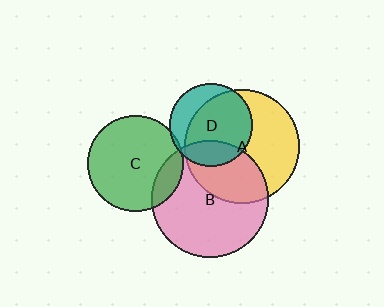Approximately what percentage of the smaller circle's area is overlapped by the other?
Approximately 70%.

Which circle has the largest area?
Circle B (pink).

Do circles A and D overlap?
Yes.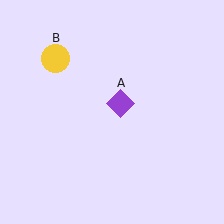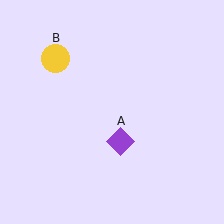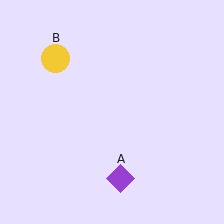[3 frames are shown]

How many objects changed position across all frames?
1 object changed position: purple diamond (object A).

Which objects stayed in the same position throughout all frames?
Yellow circle (object B) remained stationary.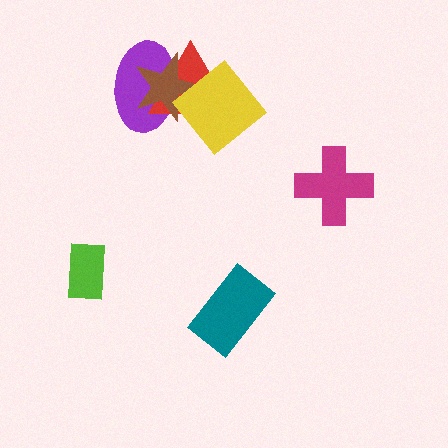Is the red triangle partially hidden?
Yes, it is partially covered by another shape.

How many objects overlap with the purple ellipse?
2 objects overlap with the purple ellipse.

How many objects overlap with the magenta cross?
0 objects overlap with the magenta cross.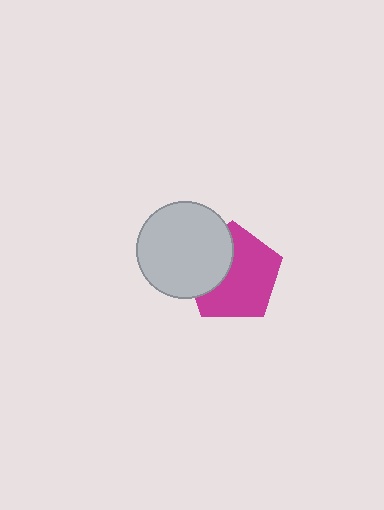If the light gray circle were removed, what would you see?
You would see the complete magenta pentagon.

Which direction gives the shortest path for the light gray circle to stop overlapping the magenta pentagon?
Moving left gives the shortest separation.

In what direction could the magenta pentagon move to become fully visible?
The magenta pentagon could move right. That would shift it out from behind the light gray circle entirely.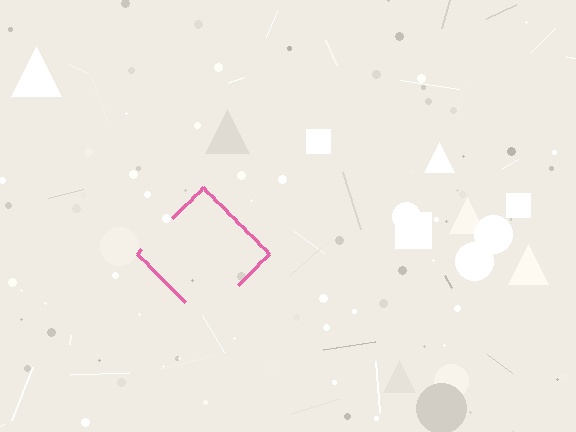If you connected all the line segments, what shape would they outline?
They would outline a diamond.